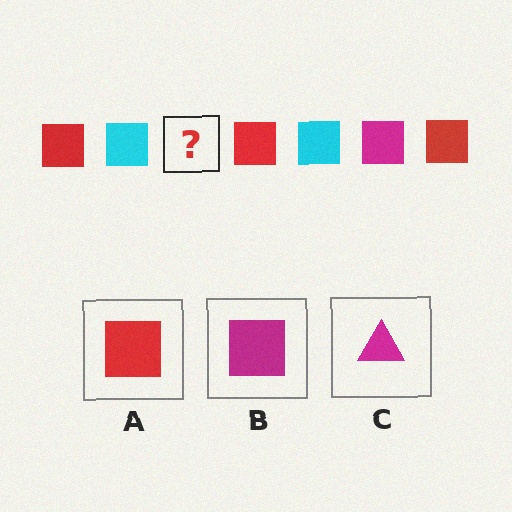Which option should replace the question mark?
Option B.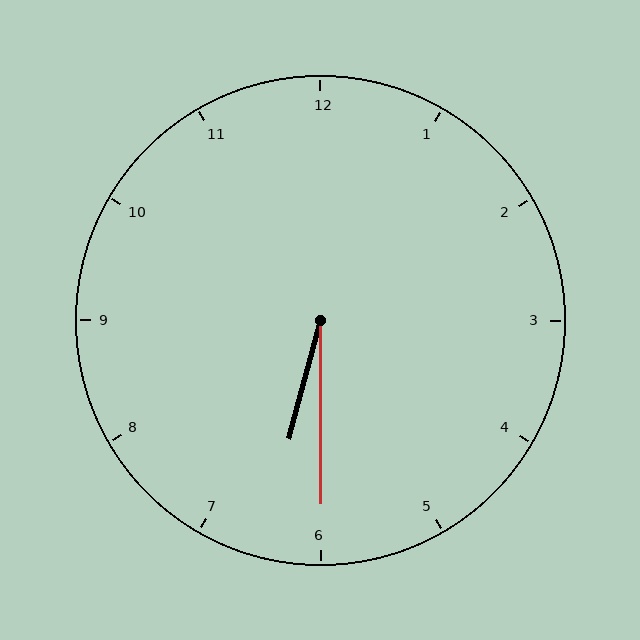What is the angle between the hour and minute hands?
Approximately 15 degrees.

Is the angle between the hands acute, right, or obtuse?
It is acute.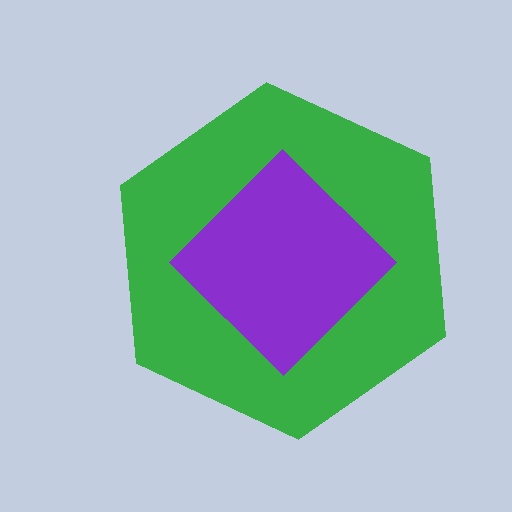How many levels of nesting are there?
2.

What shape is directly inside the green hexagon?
The purple diamond.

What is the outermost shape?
The green hexagon.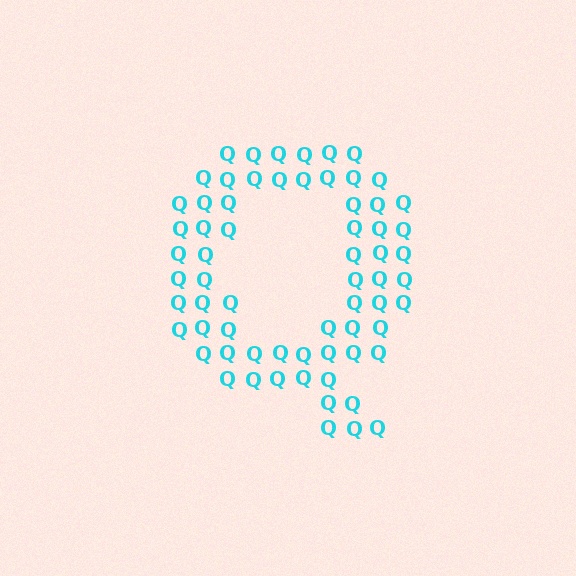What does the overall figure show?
The overall figure shows the letter Q.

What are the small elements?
The small elements are letter Q's.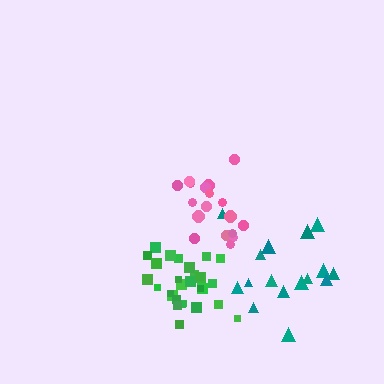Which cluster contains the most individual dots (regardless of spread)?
Green (30).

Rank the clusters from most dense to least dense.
green, pink, teal.